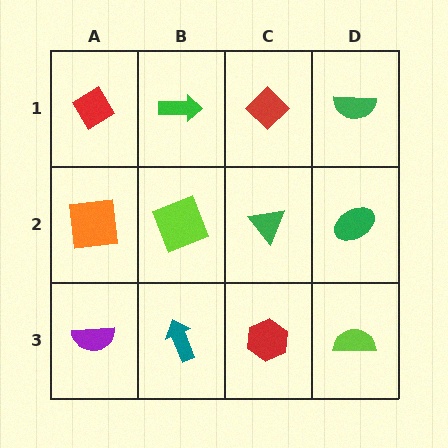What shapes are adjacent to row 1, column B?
A lime square (row 2, column B), a red diamond (row 1, column A), a red diamond (row 1, column C).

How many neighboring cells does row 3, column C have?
3.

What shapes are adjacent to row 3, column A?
An orange square (row 2, column A), a teal arrow (row 3, column B).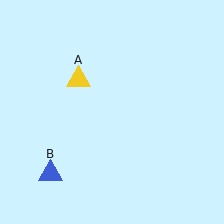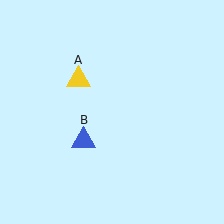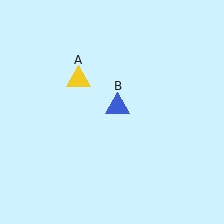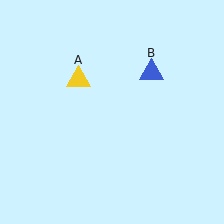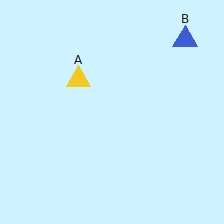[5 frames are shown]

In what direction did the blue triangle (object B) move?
The blue triangle (object B) moved up and to the right.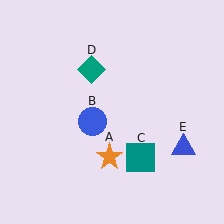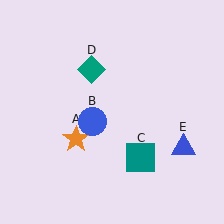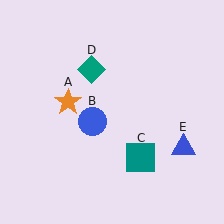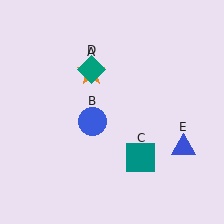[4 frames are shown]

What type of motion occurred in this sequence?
The orange star (object A) rotated clockwise around the center of the scene.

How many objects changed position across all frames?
1 object changed position: orange star (object A).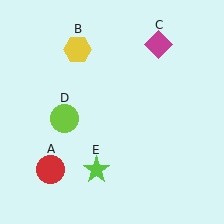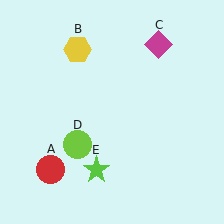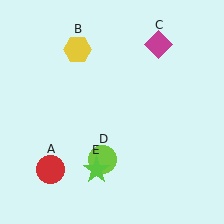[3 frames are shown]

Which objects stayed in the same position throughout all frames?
Red circle (object A) and yellow hexagon (object B) and magenta diamond (object C) and lime star (object E) remained stationary.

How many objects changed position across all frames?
1 object changed position: lime circle (object D).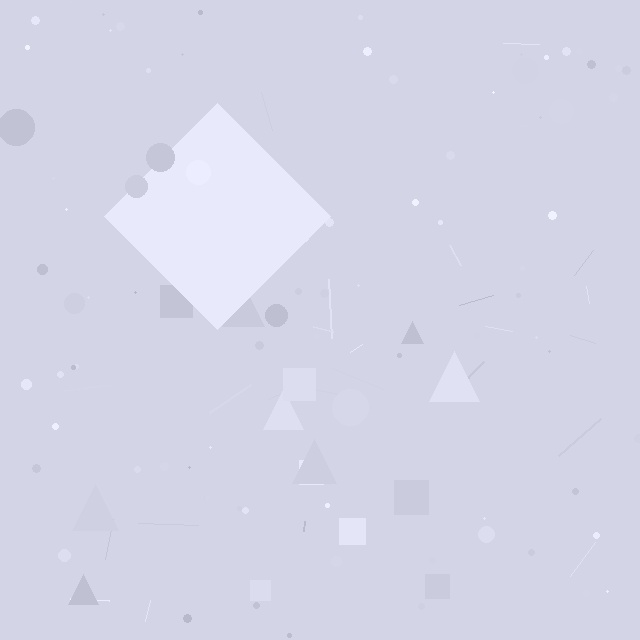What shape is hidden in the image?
A diamond is hidden in the image.